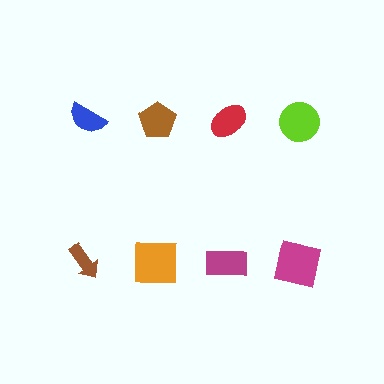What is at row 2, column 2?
An orange square.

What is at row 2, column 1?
A brown arrow.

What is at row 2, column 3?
A magenta rectangle.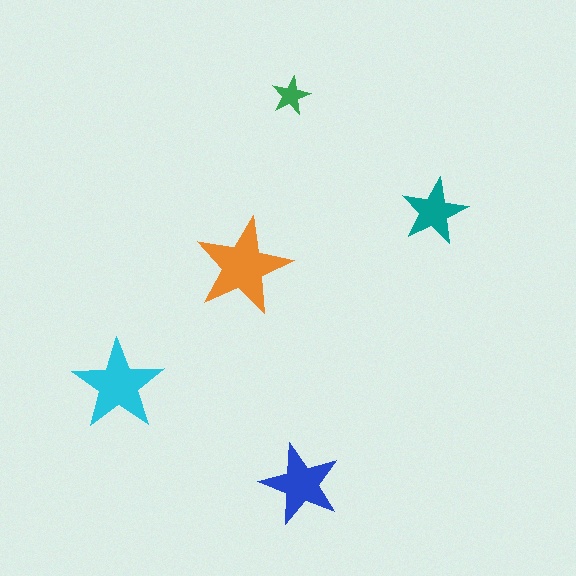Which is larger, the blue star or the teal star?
The blue one.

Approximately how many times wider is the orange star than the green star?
About 2.5 times wider.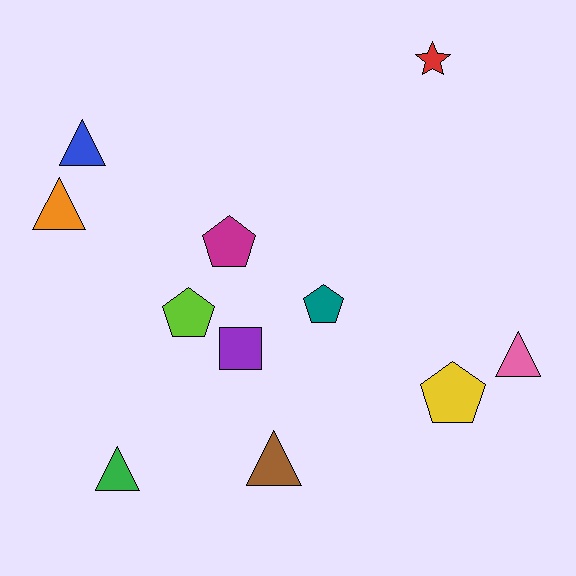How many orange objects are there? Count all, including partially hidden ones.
There is 1 orange object.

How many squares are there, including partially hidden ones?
There is 1 square.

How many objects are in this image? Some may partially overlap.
There are 11 objects.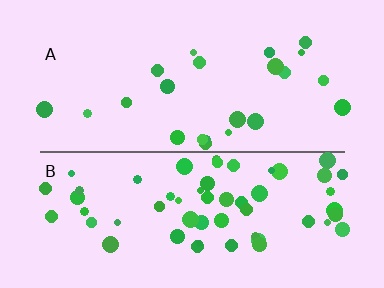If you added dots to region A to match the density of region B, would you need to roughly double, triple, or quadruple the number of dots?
Approximately double.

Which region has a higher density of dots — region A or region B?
B (the bottom).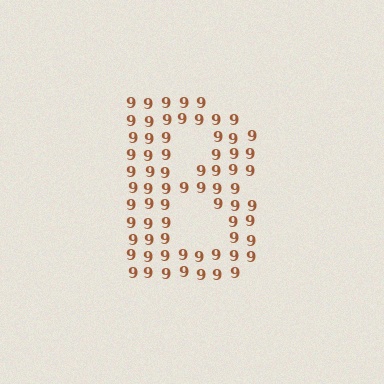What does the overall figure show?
The overall figure shows the letter B.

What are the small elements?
The small elements are digit 9's.